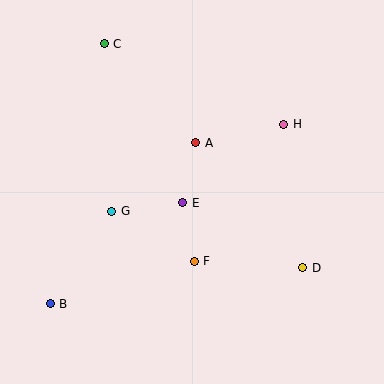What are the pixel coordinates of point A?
Point A is at (196, 143).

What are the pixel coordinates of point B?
Point B is at (50, 304).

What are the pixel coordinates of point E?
Point E is at (183, 203).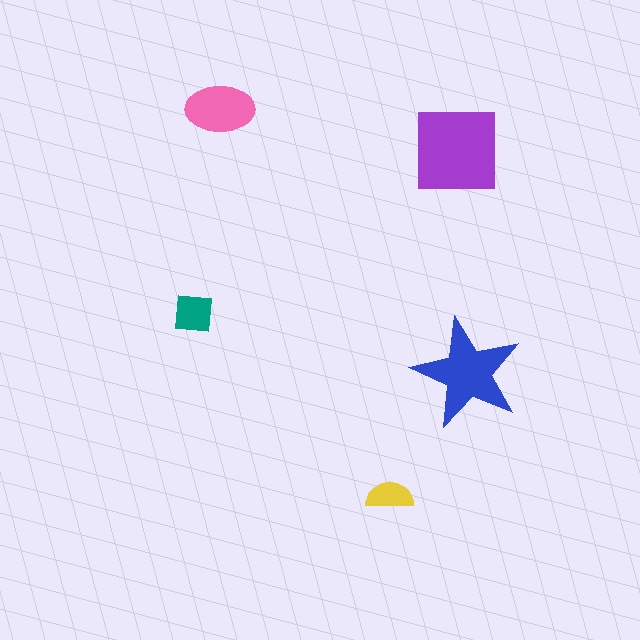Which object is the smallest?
The yellow semicircle.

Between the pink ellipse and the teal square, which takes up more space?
The pink ellipse.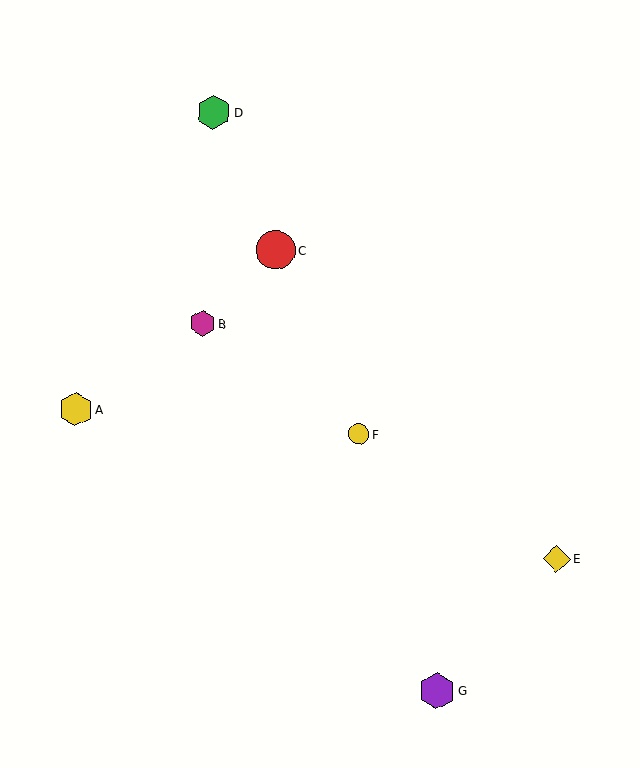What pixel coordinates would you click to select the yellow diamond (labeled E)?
Click at (557, 559) to select the yellow diamond E.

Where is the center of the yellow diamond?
The center of the yellow diamond is at (557, 559).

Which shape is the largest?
The red circle (labeled C) is the largest.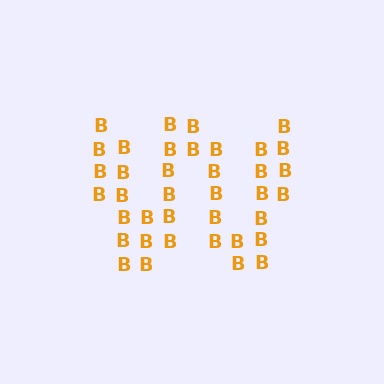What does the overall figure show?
The overall figure shows the letter W.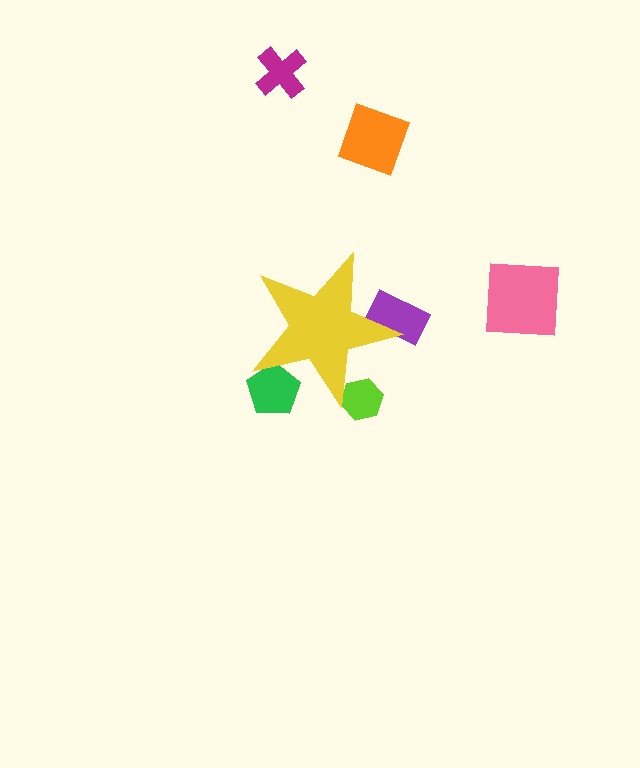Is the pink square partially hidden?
No, the pink square is fully visible.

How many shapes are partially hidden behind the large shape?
3 shapes are partially hidden.